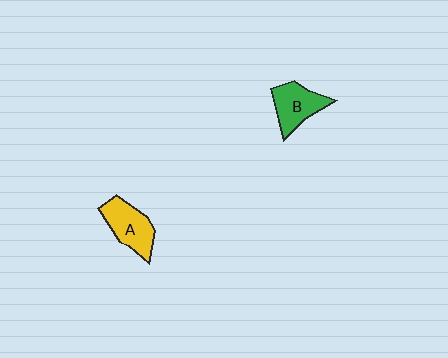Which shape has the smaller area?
Shape B (green).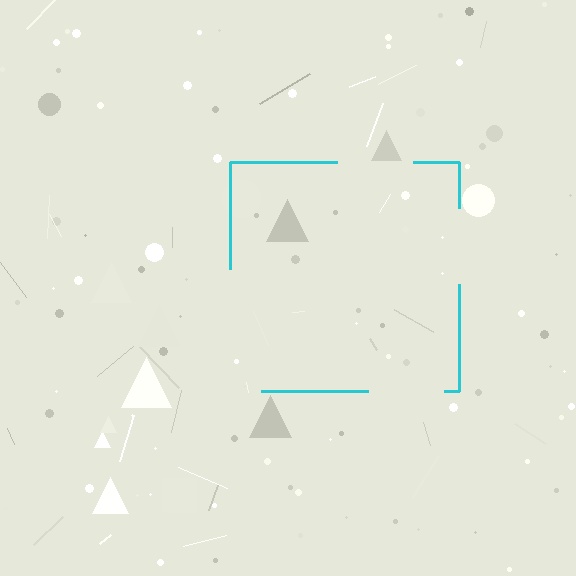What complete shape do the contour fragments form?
The contour fragments form a square.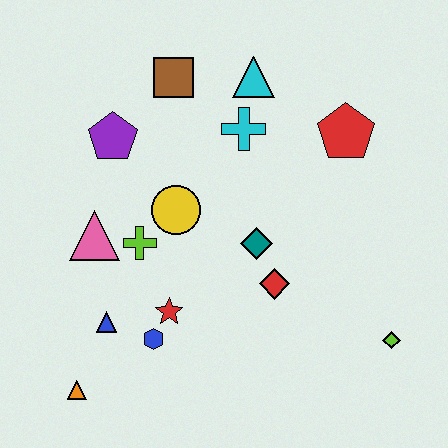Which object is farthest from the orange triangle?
The red pentagon is farthest from the orange triangle.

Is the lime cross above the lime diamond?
Yes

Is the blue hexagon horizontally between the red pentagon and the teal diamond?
No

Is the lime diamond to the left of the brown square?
No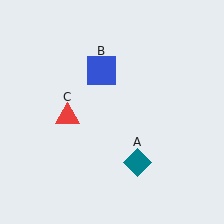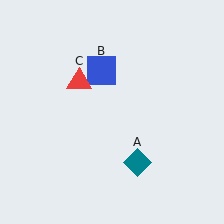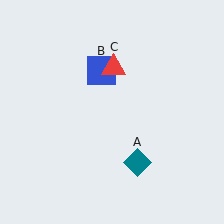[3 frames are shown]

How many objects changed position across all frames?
1 object changed position: red triangle (object C).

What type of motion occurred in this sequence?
The red triangle (object C) rotated clockwise around the center of the scene.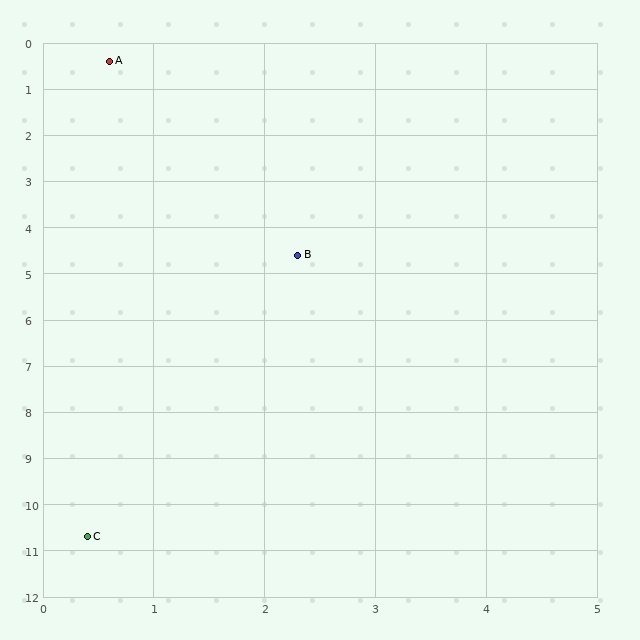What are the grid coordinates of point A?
Point A is at approximately (0.6, 0.4).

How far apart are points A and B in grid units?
Points A and B are about 4.5 grid units apart.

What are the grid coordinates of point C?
Point C is at approximately (0.4, 10.7).